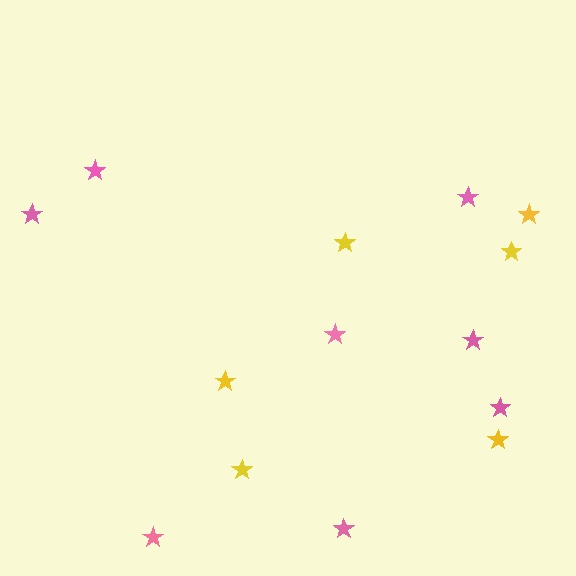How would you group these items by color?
There are 2 groups: one group of pink stars (8) and one group of yellow stars (6).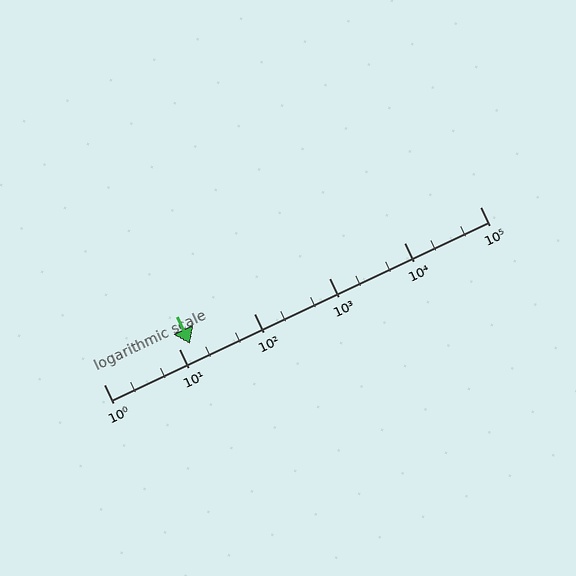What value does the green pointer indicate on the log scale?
The pointer indicates approximately 14.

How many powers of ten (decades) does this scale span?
The scale spans 5 decades, from 1 to 100000.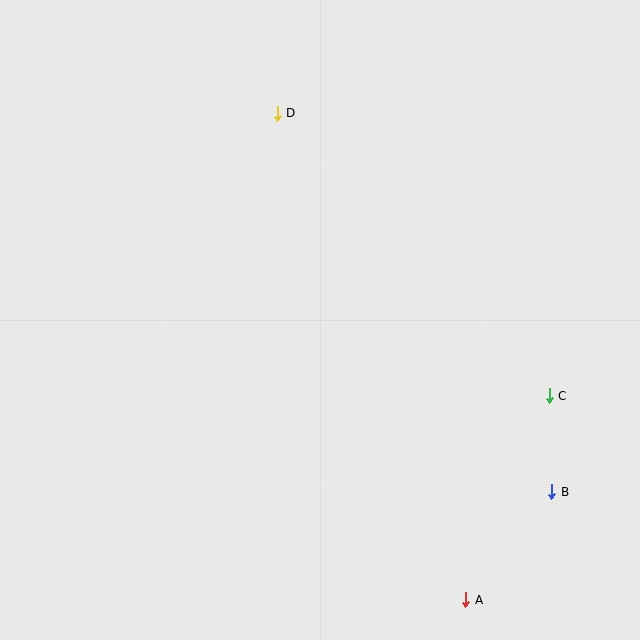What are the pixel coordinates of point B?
Point B is at (552, 492).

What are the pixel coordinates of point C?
Point C is at (549, 396).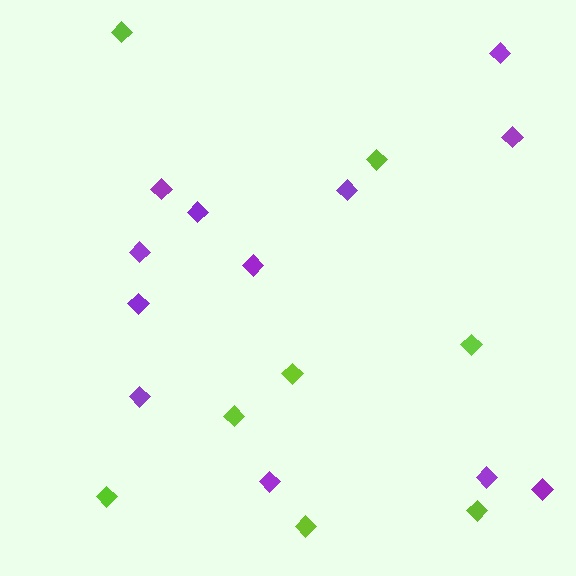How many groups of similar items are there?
There are 2 groups: one group of lime diamonds (8) and one group of purple diamonds (12).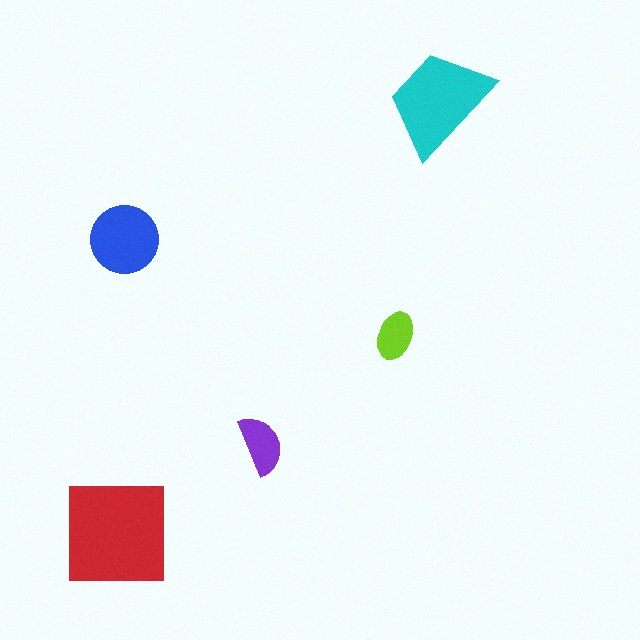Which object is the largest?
The red square.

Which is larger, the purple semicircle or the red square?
The red square.